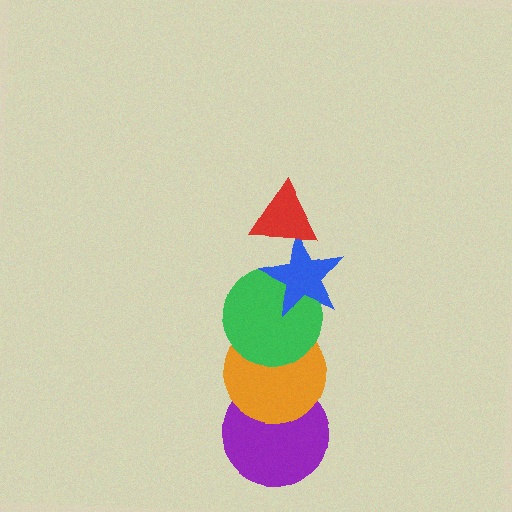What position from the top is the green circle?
The green circle is 3rd from the top.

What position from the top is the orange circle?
The orange circle is 4th from the top.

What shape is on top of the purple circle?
The orange circle is on top of the purple circle.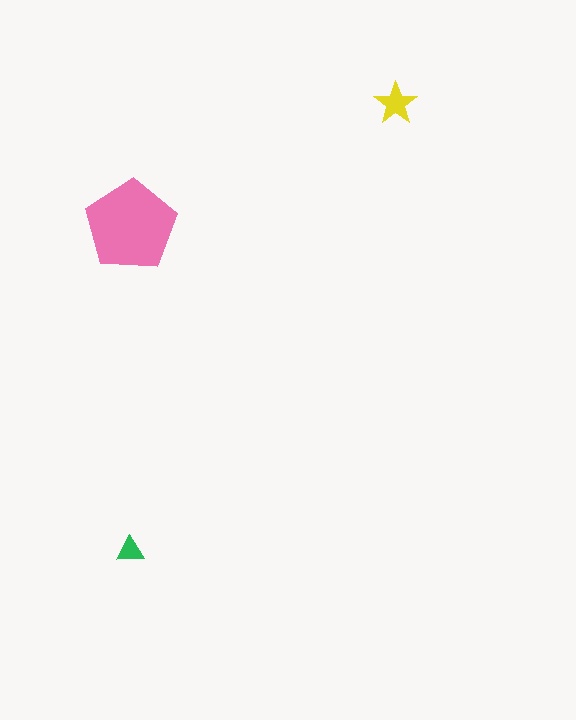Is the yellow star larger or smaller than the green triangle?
Larger.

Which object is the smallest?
The green triangle.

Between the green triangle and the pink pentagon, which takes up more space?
The pink pentagon.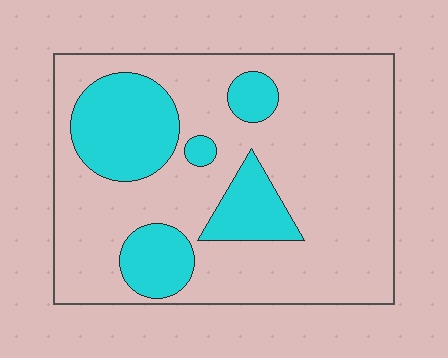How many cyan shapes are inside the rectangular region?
5.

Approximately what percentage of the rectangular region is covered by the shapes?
Approximately 25%.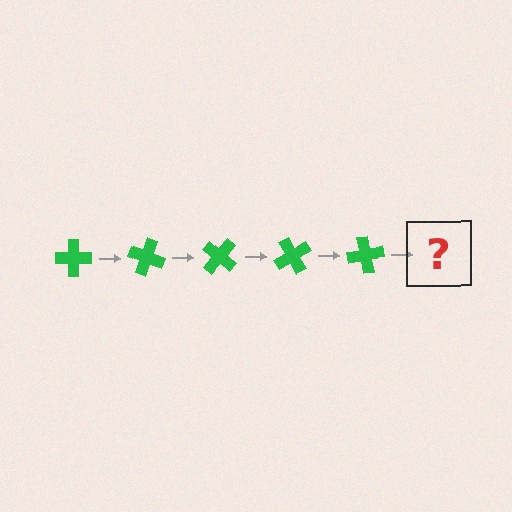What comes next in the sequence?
The next element should be a green cross rotated 100 degrees.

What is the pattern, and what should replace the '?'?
The pattern is that the cross rotates 20 degrees each step. The '?' should be a green cross rotated 100 degrees.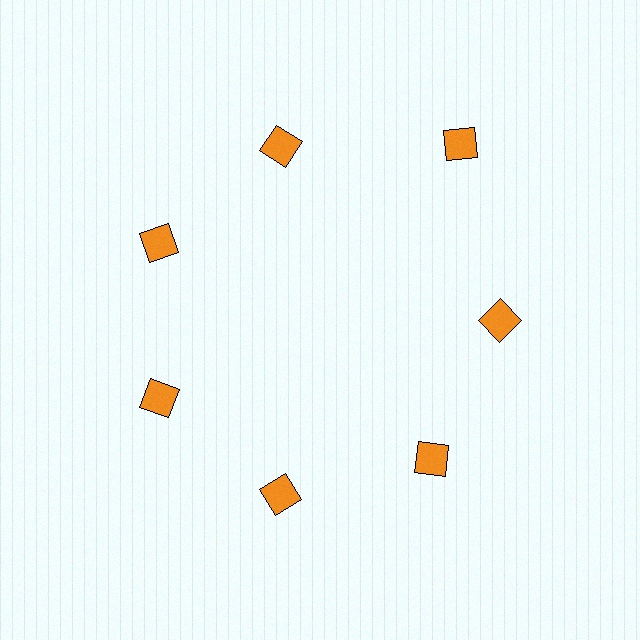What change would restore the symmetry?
The symmetry would be restored by moving it inward, back onto the ring so that all 7 squares sit at equal angles and equal distance from the center.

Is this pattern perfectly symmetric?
No. The 7 orange squares are arranged in a ring, but one element near the 1 o'clock position is pushed outward from the center, breaking the 7-fold rotational symmetry.